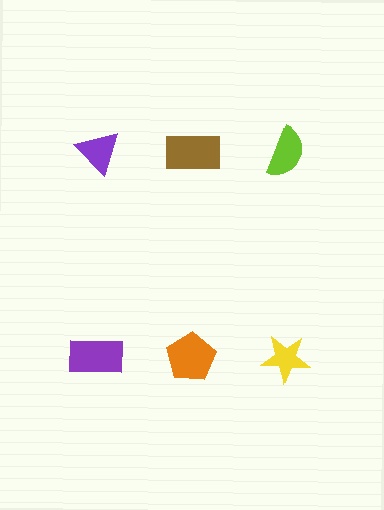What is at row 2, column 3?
A yellow star.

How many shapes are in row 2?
3 shapes.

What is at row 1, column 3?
A lime semicircle.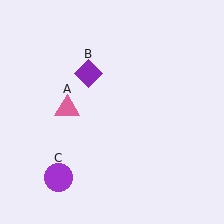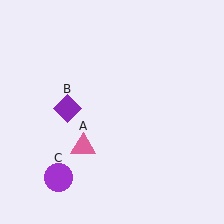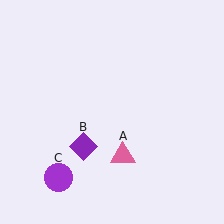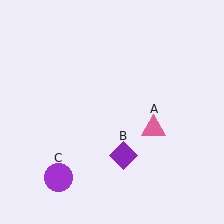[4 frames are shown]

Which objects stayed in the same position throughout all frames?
Purple circle (object C) remained stationary.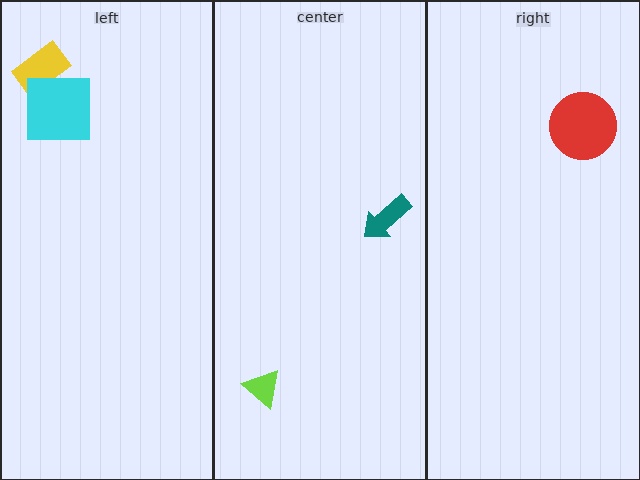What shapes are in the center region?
The lime triangle, the teal arrow.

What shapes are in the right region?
The red circle.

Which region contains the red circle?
The right region.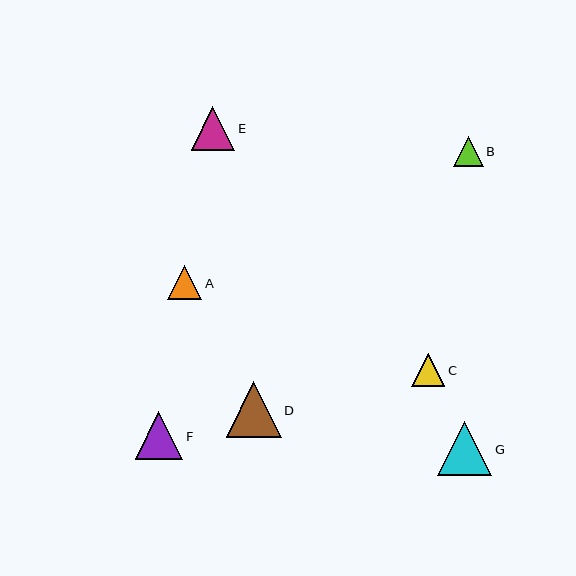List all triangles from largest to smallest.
From largest to smallest: D, G, F, E, A, C, B.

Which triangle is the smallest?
Triangle B is the smallest with a size of approximately 29 pixels.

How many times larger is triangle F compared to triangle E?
Triangle F is approximately 1.1 times the size of triangle E.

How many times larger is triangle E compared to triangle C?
Triangle E is approximately 1.3 times the size of triangle C.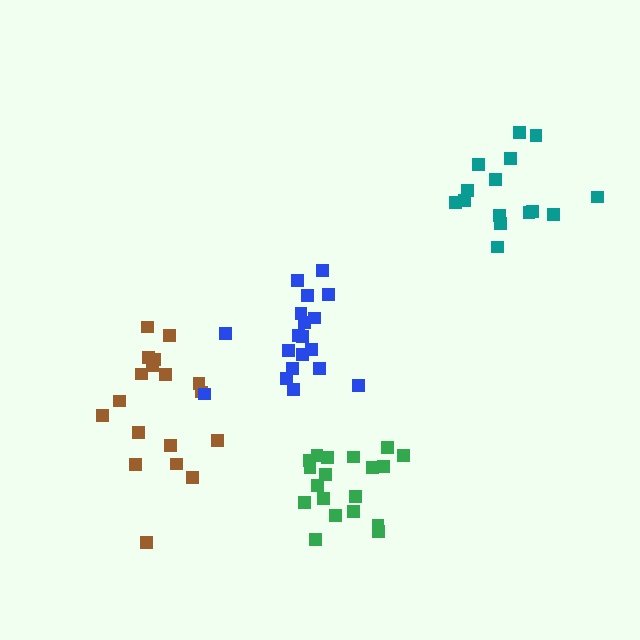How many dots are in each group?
Group 1: 18 dots, Group 2: 19 dots, Group 3: 19 dots, Group 4: 15 dots (71 total).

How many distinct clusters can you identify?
There are 4 distinct clusters.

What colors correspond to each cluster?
The clusters are colored: brown, blue, green, teal.